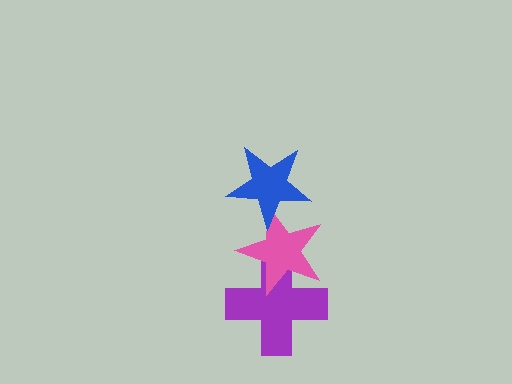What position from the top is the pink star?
The pink star is 2nd from the top.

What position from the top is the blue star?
The blue star is 1st from the top.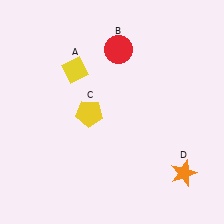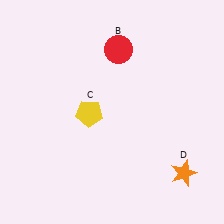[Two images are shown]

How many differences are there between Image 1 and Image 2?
There is 1 difference between the two images.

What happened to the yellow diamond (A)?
The yellow diamond (A) was removed in Image 2. It was in the top-left area of Image 1.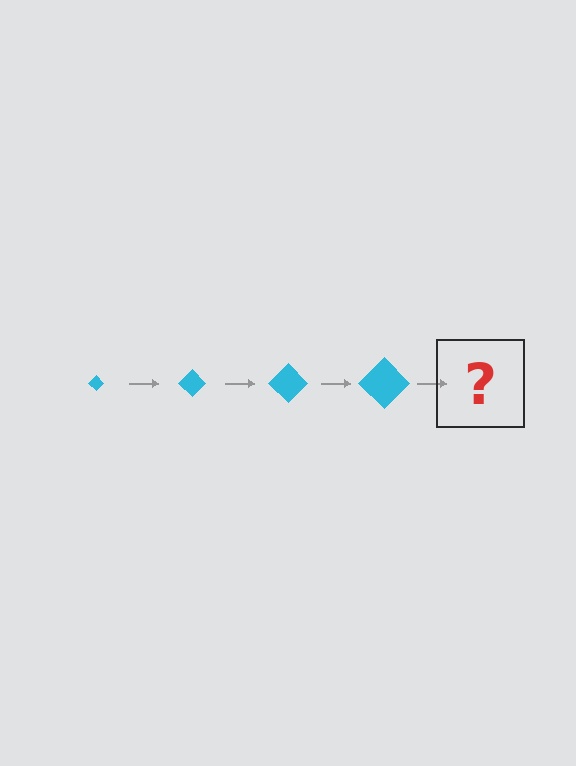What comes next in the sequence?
The next element should be a cyan diamond, larger than the previous one.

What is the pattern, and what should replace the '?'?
The pattern is that the diamond gets progressively larger each step. The '?' should be a cyan diamond, larger than the previous one.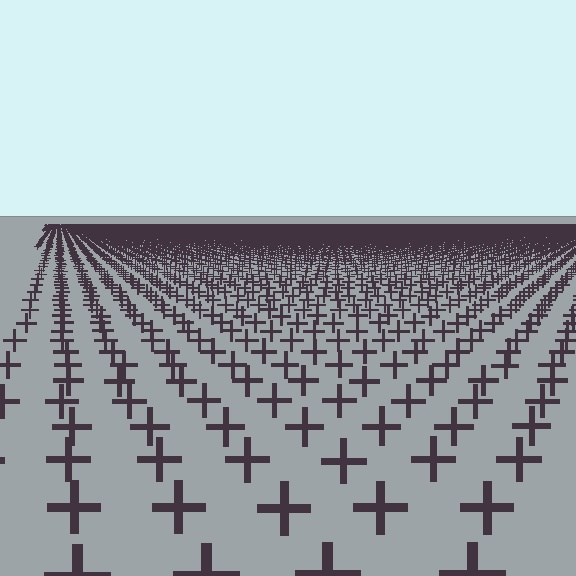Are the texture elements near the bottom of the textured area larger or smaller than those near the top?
Larger. Near the bottom, elements are closer to the viewer and appear at a bigger on-screen size.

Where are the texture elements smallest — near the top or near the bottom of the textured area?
Near the top.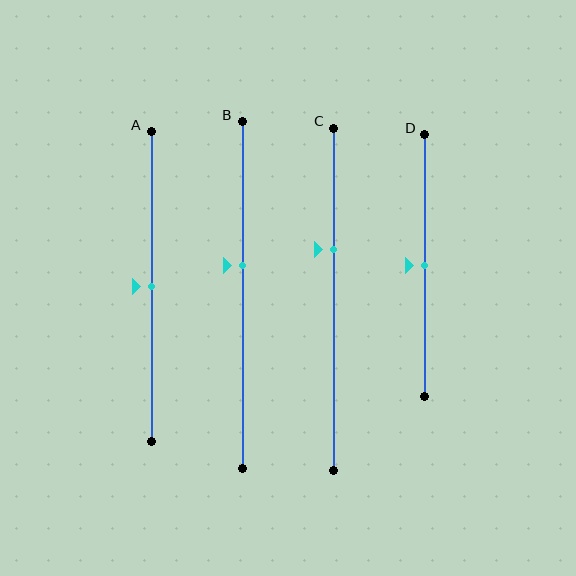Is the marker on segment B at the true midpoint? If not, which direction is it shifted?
No, the marker on segment B is shifted upward by about 9% of the segment length.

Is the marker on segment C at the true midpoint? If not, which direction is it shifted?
No, the marker on segment C is shifted upward by about 15% of the segment length.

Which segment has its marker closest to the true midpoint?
Segment A has its marker closest to the true midpoint.